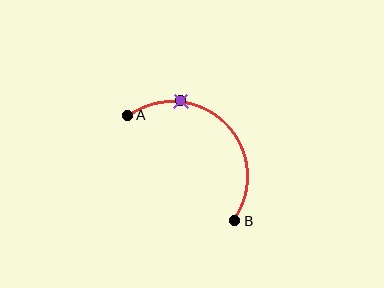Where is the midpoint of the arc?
The arc midpoint is the point on the curve farthest from the straight line joining A and B. It sits above and to the right of that line.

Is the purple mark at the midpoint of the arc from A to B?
No. The purple mark lies on the arc but is closer to endpoint A. The arc midpoint would be at the point on the curve equidistant along the arc from both A and B.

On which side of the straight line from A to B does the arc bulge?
The arc bulges above and to the right of the straight line connecting A and B.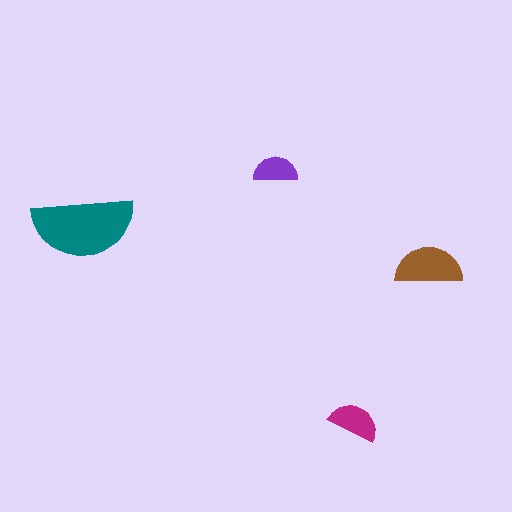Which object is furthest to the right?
The brown semicircle is rightmost.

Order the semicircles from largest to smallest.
the teal one, the brown one, the magenta one, the purple one.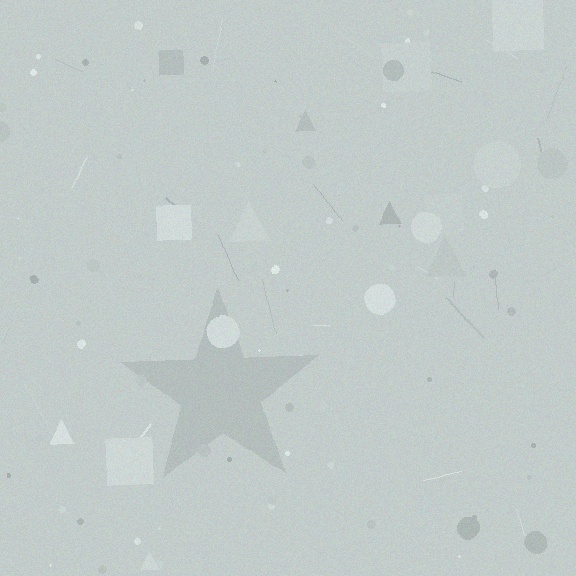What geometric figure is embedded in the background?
A star is embedded in the background.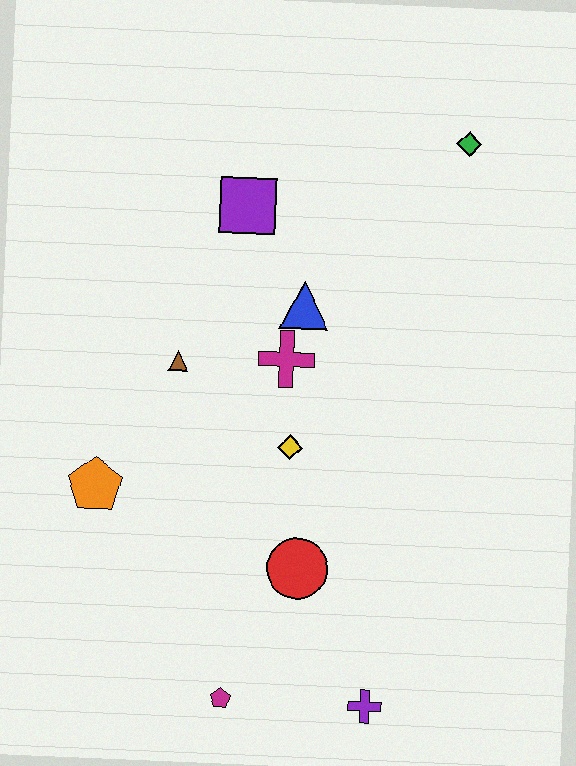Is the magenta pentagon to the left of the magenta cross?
Yes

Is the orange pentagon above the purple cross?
Yes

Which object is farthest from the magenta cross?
The purple cross is farthest from the magenta cross.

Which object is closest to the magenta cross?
The blue triangle is closest to the magenta cross.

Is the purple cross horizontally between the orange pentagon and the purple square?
No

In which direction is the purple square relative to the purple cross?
The purple square is above the purple cross.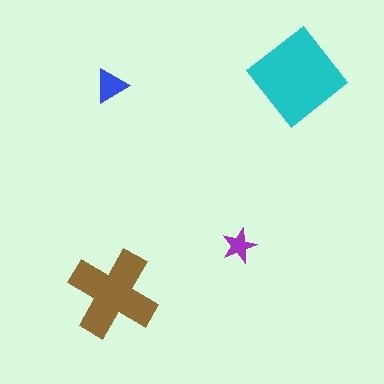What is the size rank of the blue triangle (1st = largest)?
3rd.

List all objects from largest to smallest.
The cyan diamond, the brown cross, the blue triangle, the purple star.